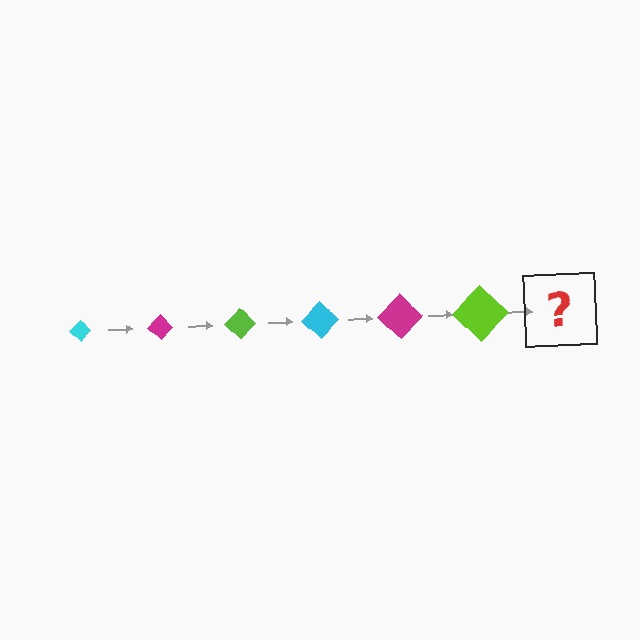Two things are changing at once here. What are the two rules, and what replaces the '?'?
The two rules are that the diamond grows larger each step and the color cycles through cyan, magenta, and lime. The '?' should be a cyan diamond, larger than the previous one.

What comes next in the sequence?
The next element should be a cyan diamond, larger than the previous one.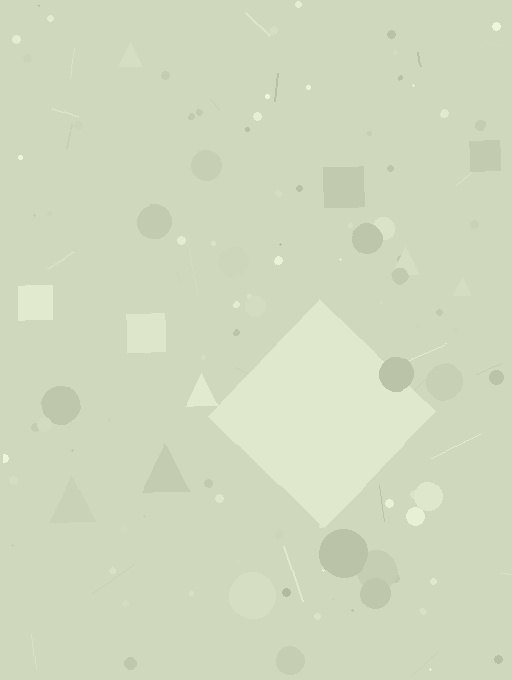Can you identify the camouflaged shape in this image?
The camouflaged shape is a diamond.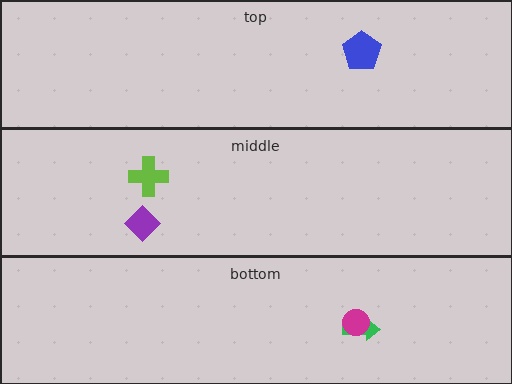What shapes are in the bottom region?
The green arrow, the magenta circle.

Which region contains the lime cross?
The middle region.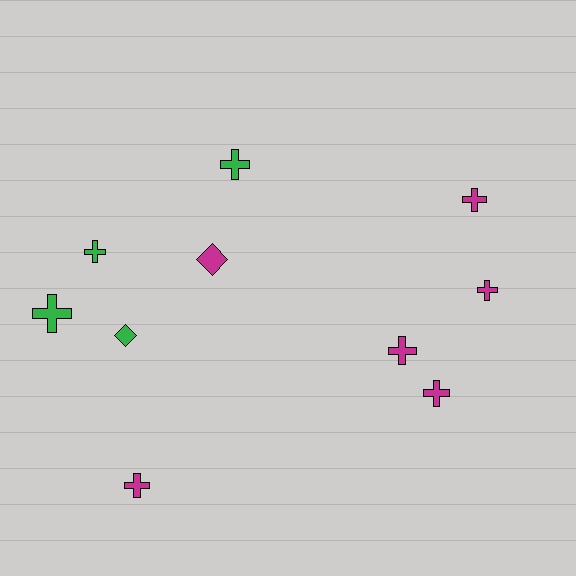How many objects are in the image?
There are 10 objects.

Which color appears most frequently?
Magenta, with 6 objects.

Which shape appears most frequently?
Cross, with 8 objects.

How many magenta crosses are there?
There are 5 magenta crosses.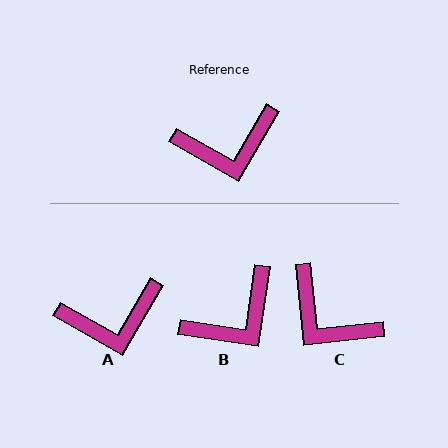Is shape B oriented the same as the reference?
No, it is off by about 21 degrees.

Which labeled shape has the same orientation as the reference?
A.